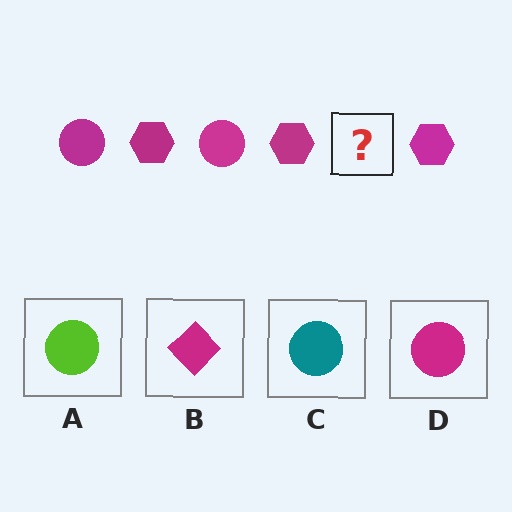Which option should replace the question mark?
Option D.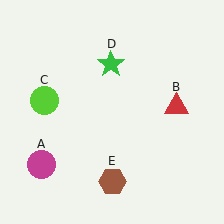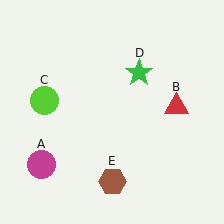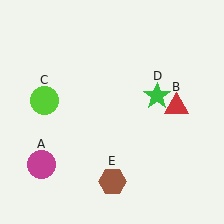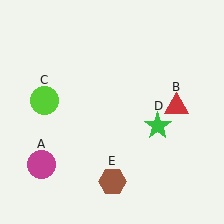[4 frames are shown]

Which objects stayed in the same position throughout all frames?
Magenta circle (object A) and red triangle (object B) and lime circle (object C) and brown hexagon (object E) remained stationary.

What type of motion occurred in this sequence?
The green star (object D) rotated clockwise around the center of the scene.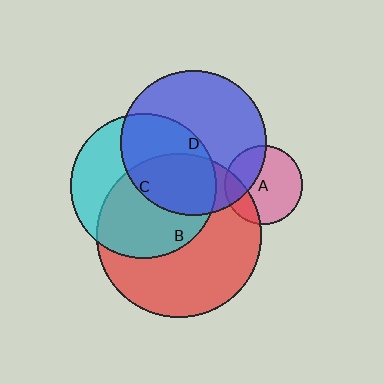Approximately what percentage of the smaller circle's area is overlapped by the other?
Approximately 30%.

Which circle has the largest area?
Circle B (red).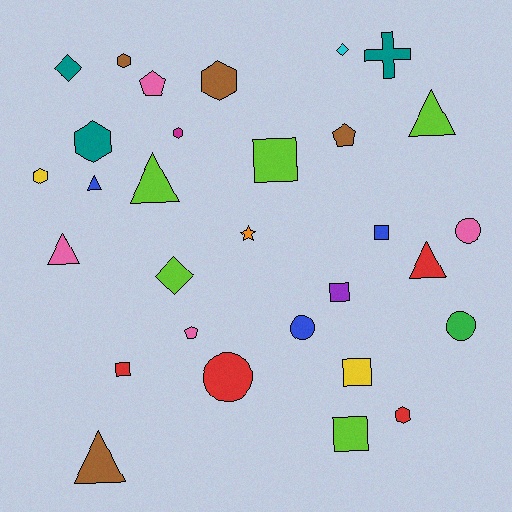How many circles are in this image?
There are 4 circles.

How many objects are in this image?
There are 30 objects.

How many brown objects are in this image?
There are 4 brown objects.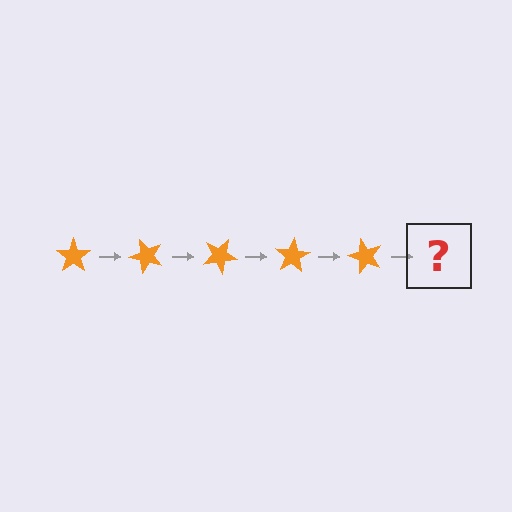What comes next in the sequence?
The next element should be an orange star rotated 250 degrees.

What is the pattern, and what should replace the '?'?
The pattern is that the star rotates 50 degrees each step. The '?' should be an orange star rotated 250 degrees.